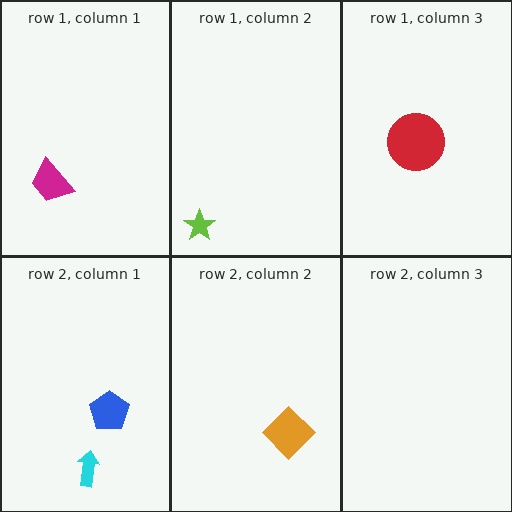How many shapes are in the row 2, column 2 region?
1.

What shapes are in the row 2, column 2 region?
The orange diamond.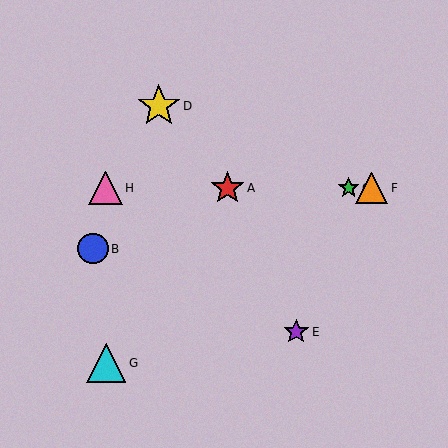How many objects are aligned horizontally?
4 objects (A, C, F, H) are aligned horizontally.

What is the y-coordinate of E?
Object E is at y≈332.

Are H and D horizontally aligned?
No, H is at y≈188 and D is at y≈106.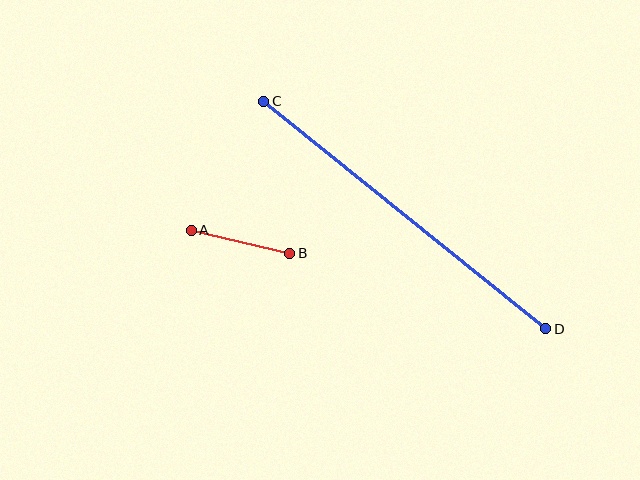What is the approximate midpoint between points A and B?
The midpoint is at approximately (240, 242) pixels.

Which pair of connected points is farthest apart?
Points C and D are farthest apart.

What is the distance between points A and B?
The distance is approximately 101 pixels.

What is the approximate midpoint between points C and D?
The midpoint is at approximately (405, 215) pixels.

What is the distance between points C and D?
The distance is approximately 362 pixels.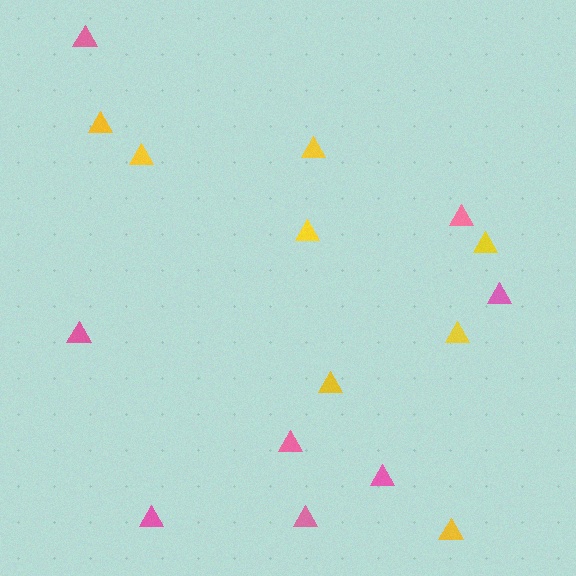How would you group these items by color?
There are 2 groups: one group of pink triangles (8) and one group of yellow triangles (8).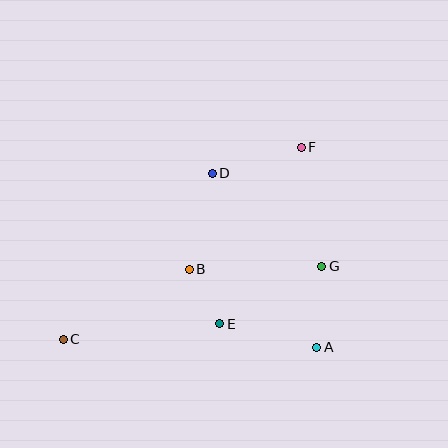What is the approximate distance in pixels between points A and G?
The distance between A and G is approximately 81 pixels.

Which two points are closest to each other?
Points B and E are closest to each other.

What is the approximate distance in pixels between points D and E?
The distance between D and E is approximately 150 pixels.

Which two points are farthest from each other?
Points C and F are farthest from each other.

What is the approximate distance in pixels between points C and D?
The distance between C and D is approximately 223 pixels.